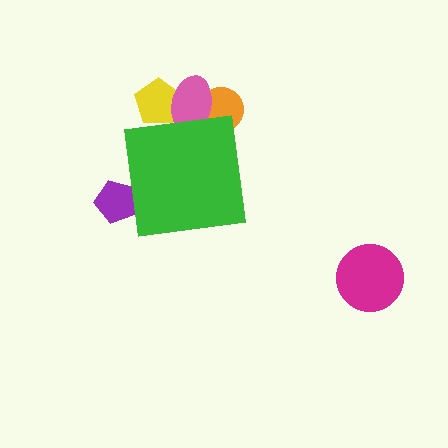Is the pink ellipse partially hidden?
Yes, the pink ellipse is partially hidden behind the green square.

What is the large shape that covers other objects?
A green square.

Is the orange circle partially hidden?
Yes, the orange circle is partially hidden behind the green square.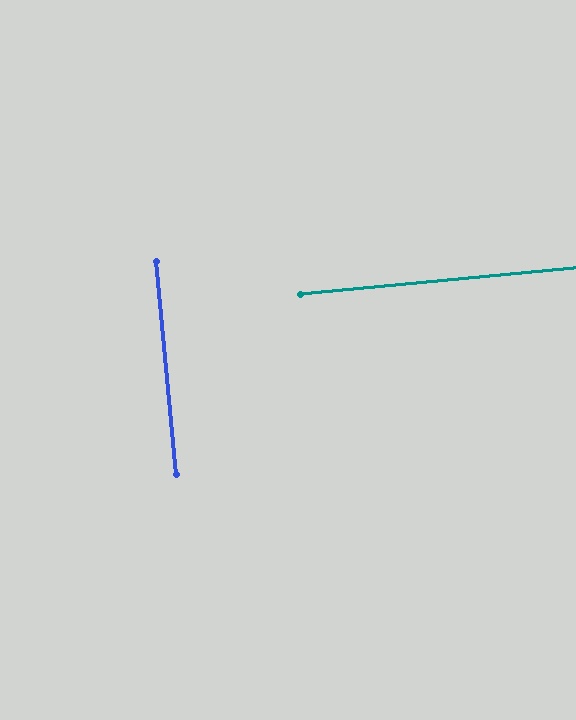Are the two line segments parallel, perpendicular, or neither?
Perpendicular — they meet at approximately 90°.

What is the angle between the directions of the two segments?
Approximately 90 degrees.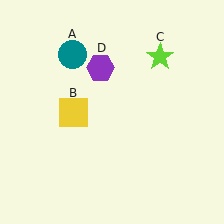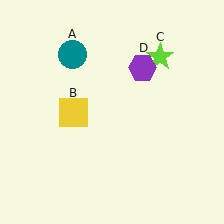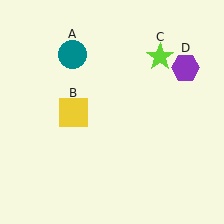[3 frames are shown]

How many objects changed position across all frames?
1 object changed position: purple hexagon (object D).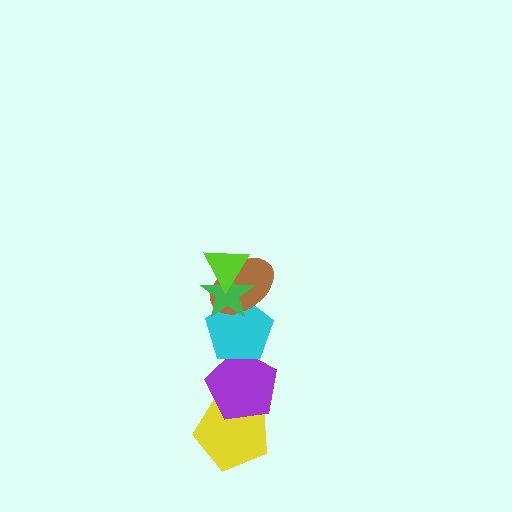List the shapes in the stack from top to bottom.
From top to bottom: the lime triangle, the green star, the brown ellipse, the cyan pentagon, the purple pentagon, the yellow pentagon.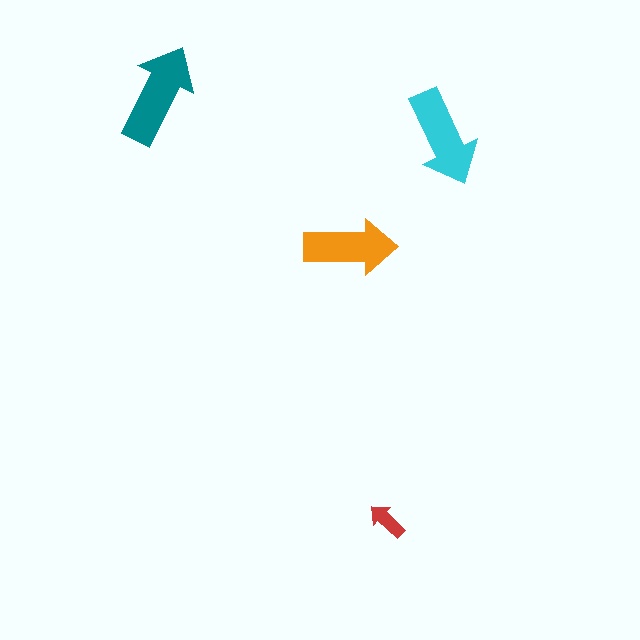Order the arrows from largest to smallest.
the teal one, the cyan one, the orange one, the red one.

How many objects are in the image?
There are 4 objects in the image.